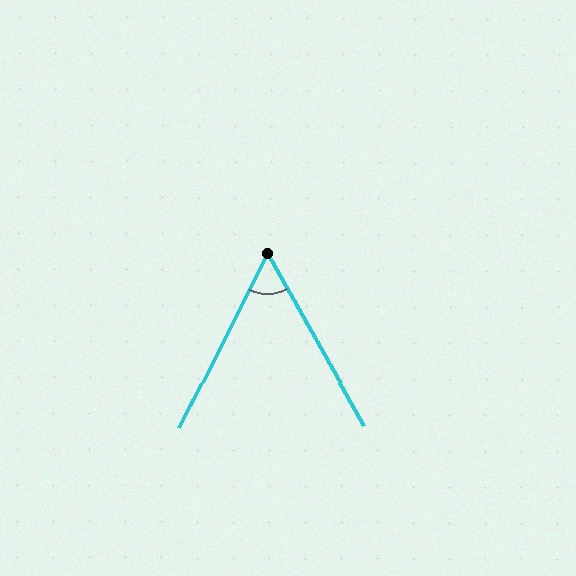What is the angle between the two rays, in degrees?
Approximately 56 degrees.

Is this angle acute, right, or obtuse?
It is acute.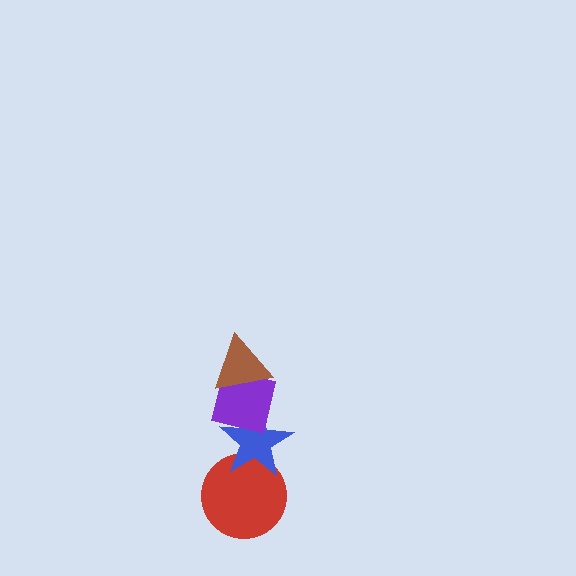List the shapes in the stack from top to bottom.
From top to bottom: the brown triangle, the purple square, the blue star, the red circle.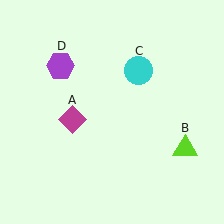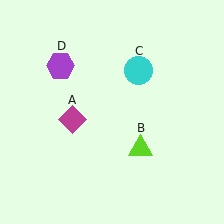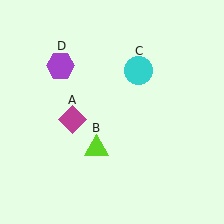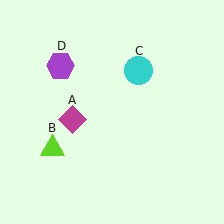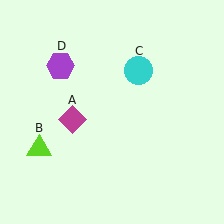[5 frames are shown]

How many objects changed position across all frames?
1 object changed position: lime triangle (object B).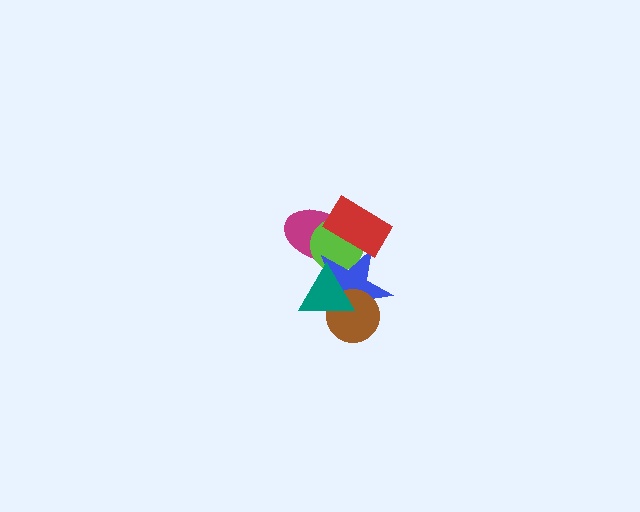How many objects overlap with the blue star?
5 objects overlap with the blue star.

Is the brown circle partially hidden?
Yes, it is partially covered by another shape.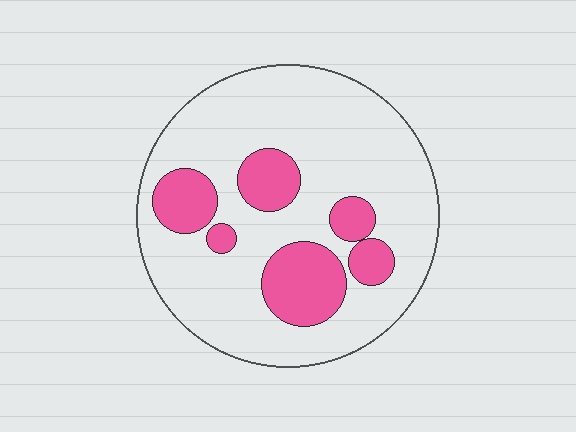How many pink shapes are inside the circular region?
6.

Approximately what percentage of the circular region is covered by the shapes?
Approximately 25%.